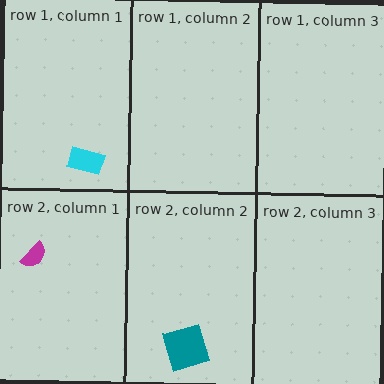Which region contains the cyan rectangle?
The row 1, column 1 region.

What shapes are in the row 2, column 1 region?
The magenta semicircle.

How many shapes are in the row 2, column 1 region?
1.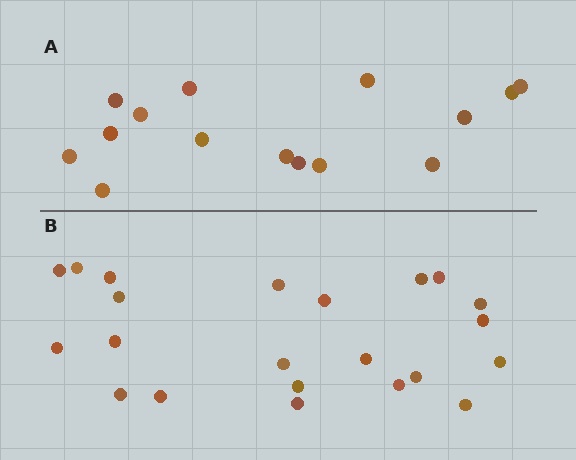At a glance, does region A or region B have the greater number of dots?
Region B (the bottom region) has more dots.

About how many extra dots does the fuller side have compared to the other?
Region B has roughly 8 or so more dots than region A.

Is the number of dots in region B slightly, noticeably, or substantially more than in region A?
Region B has substantially more. The ratio is roughly 1.5 to 1.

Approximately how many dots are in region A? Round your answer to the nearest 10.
About 20 dots. (The exact count is 15, which rounds to 20.)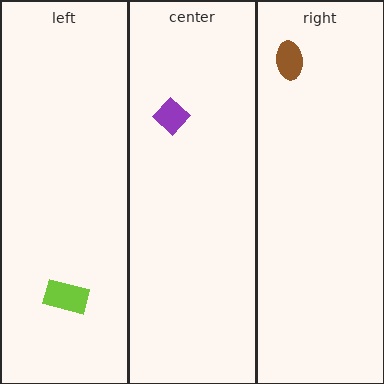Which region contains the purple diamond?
The center region.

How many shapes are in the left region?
1.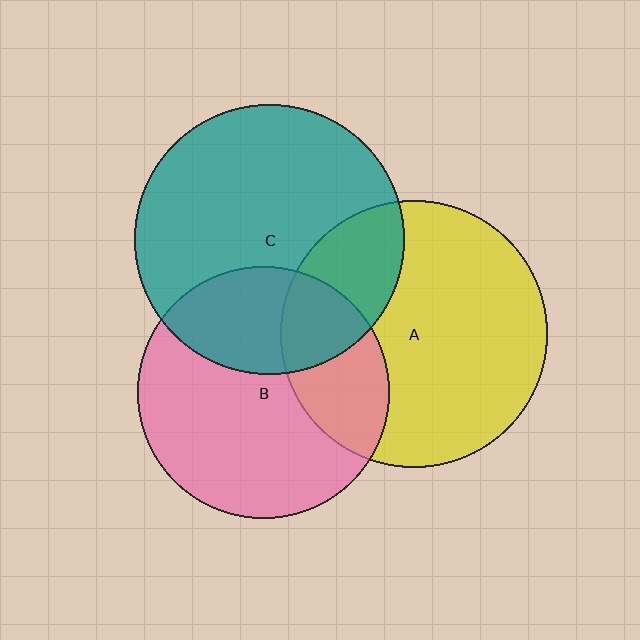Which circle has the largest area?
Circle C (teal).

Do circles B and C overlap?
Yes.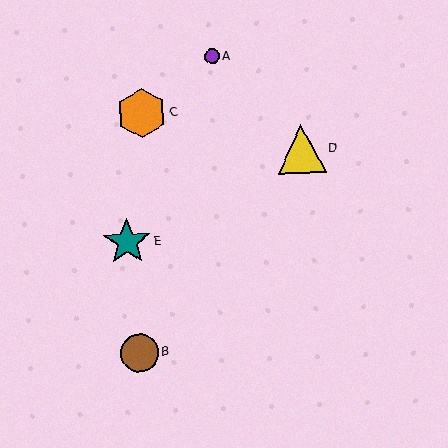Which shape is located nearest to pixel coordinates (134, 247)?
The teal star (labeled E) at (127, 242) is nearest to that location.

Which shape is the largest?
The orange hexagon (labeled C) is the largest.